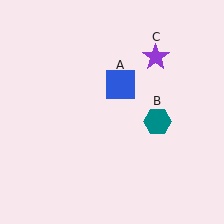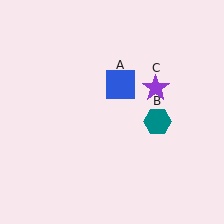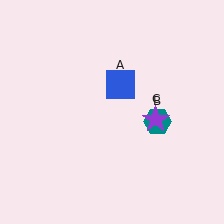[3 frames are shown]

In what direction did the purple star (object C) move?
The purple star (object C) moved down.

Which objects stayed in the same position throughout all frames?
Blue square (object A) and teal hexagon (object B) remained stationary.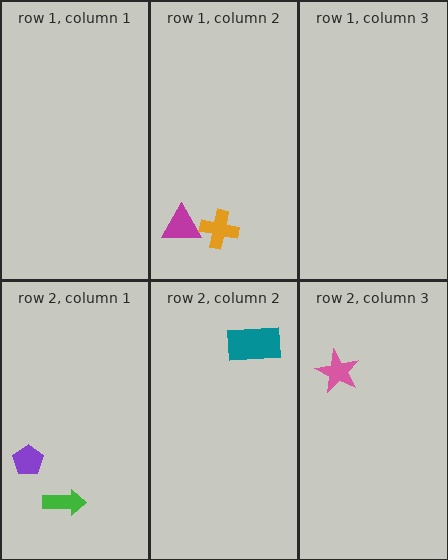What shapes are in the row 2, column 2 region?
The teal rectangle.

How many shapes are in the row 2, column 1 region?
2.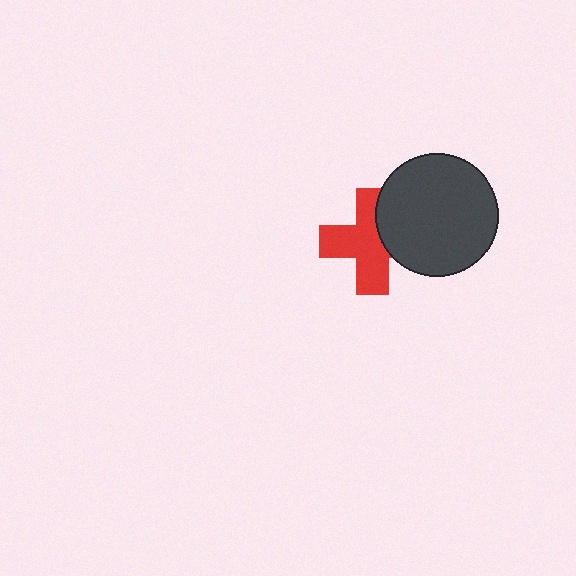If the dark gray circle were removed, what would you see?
You would see the complete red cross.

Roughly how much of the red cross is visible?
Most of it is visible (roughly 69%).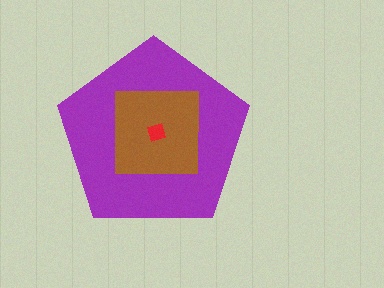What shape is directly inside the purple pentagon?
The brown square.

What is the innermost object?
The red diamond.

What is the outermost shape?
The purple pentagon.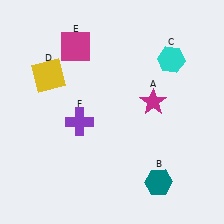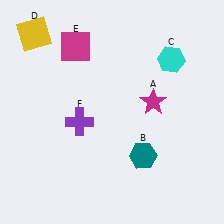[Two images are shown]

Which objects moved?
The objects that moved are: the teal hexagon (B), the yellow square (D).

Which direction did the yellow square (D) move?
The yellow square (D) moved up.